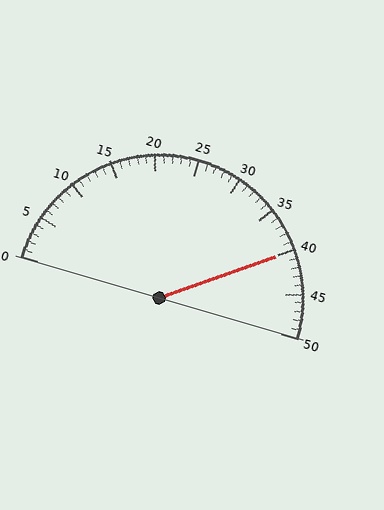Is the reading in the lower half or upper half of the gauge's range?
The reading is in the upper half of the range (0 to 50).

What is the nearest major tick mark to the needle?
The nearest major tick mark is 40.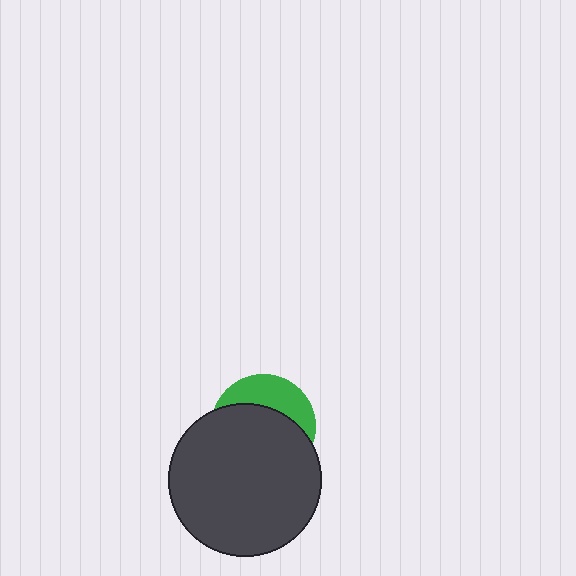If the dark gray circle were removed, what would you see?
You would see the complete green circle.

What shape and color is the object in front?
The object in front is a dark gray circle.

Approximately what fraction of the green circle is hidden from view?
Roughly 67% of the green circle is hidden behind the dark gray circle.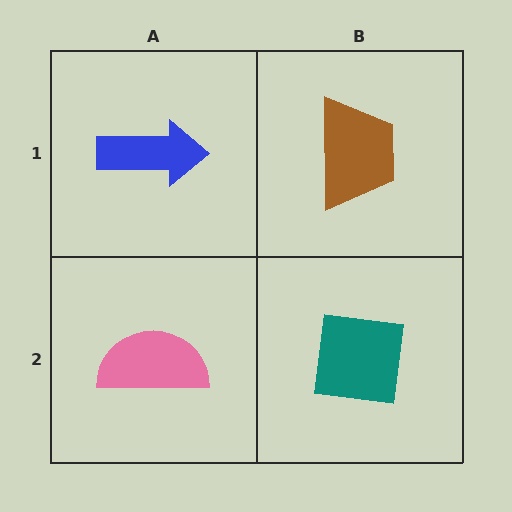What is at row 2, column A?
A pink semicircle.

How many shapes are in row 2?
2 shapes.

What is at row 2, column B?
A teal square.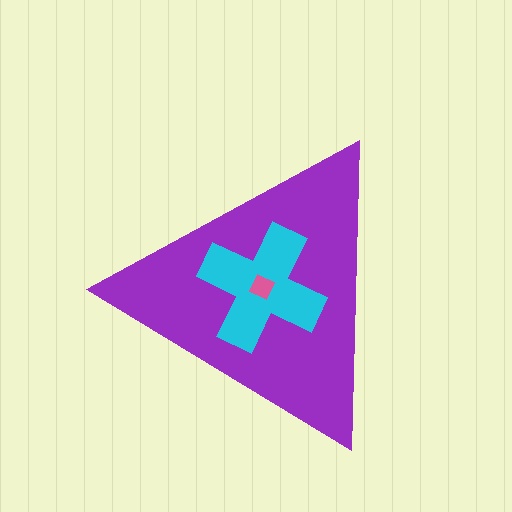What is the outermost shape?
The purple triangle.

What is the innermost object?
The pink square.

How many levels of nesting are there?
3.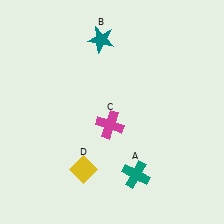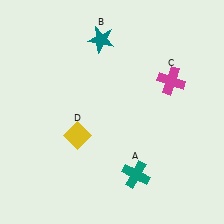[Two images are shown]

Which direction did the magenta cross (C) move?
The magenta cross (C) moved right.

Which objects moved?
The objects that moved are: the magenta cross (C), the yellow diamond (D).